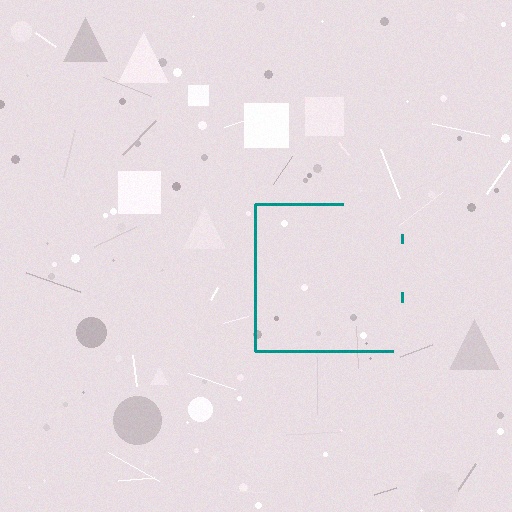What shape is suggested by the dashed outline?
The dashed outline suggests a square.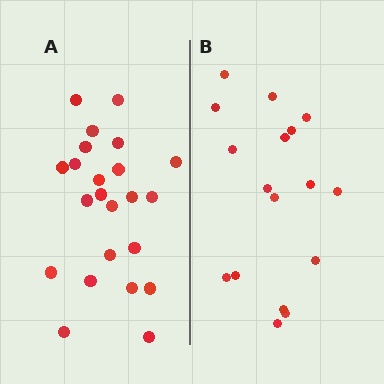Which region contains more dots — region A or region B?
Region A (the left region) has more dots.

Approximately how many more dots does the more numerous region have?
Region A has about 6 more dots than region B.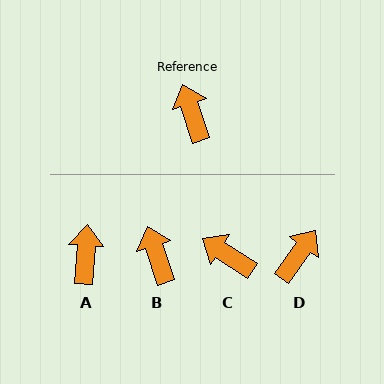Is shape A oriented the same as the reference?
No, it is off by about 23 degrees.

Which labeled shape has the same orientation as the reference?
B.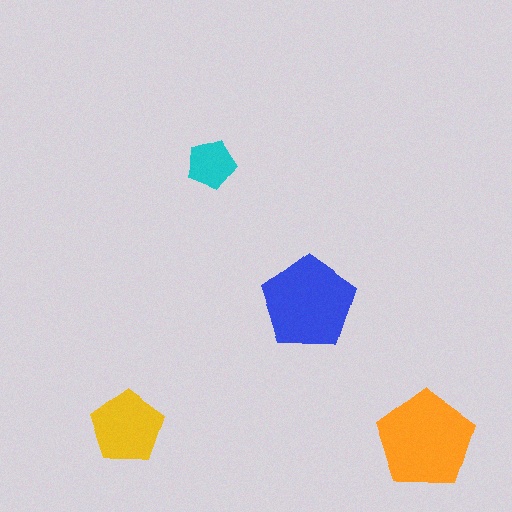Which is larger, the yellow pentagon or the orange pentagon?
The orange one.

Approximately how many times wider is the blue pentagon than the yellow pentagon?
About 1.5 times wider.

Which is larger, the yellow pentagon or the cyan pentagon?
The yellow one.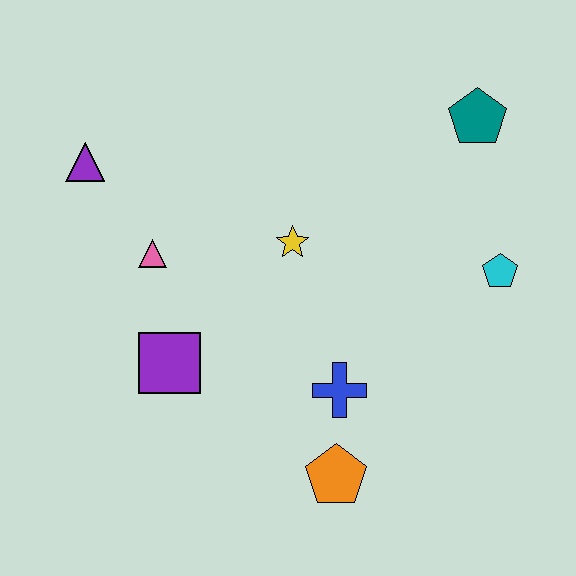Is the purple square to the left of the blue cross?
Yes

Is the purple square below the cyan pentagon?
Yes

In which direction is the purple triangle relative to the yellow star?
The purple triangle is to the left of the yellow star.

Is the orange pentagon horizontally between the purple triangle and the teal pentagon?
Yes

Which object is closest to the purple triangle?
The pink triangle is closest to the purple triangle.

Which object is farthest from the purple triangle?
The cyan pentagon is farthest from the purple triangle.